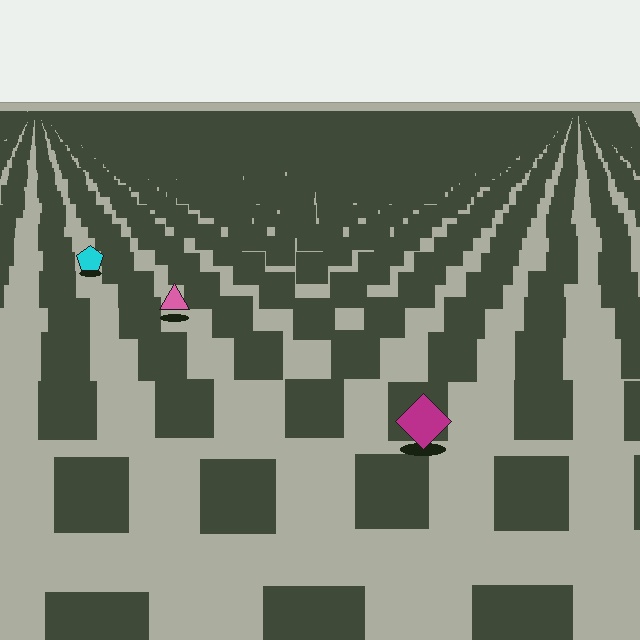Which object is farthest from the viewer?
The cyan pentagon is farthest from the viewer. It appears smaller and the ground texture around it is denser.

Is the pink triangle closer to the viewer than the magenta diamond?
No. The magenta diamond is closer — you can tell from the texture gradient: the ground texture is coarser near it.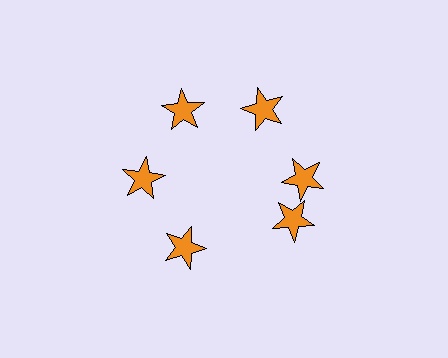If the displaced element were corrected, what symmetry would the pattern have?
It would have 6-fold rotational symmetry — the pattern would map onto itself every 60 degrees.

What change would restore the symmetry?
The symmetry would be restored by rotating it back into even spacing with its neighbors so that all 6 stars sit at equal angles and equal distance from the center.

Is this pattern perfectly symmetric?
No. The 6 orange stars are arranged in a ring, but one element near the 5 o'clock position is rotated out of alignment along the ring, breaking the 6-fold rotational symmetry.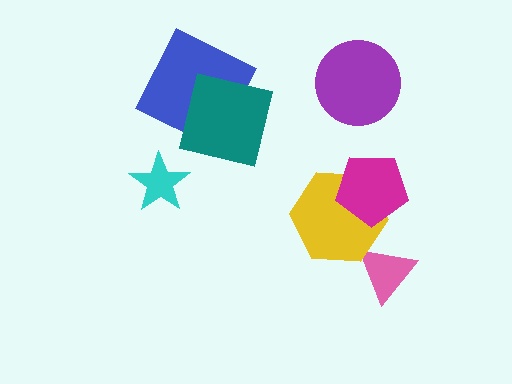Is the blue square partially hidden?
Yes, it is partially covered by another shape.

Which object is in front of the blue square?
The teal square is in front of the blue square.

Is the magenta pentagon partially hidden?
No, no other shape covers it.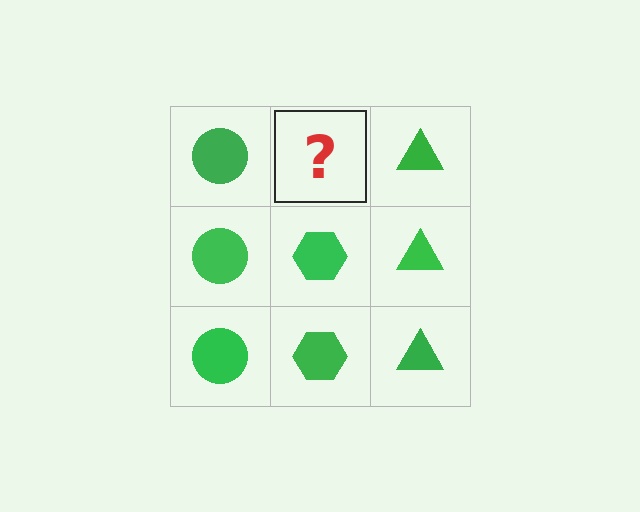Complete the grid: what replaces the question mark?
The question mark should be replaced with a green hexagon.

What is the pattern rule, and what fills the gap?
The rule is that each column has a consistent shape. The gap should be filled with a green hexagon.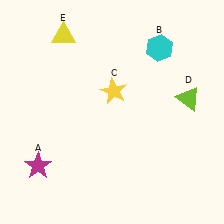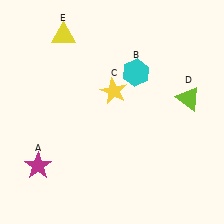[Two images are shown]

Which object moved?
The cyan hexagon (B) moved down.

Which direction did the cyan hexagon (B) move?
The cyan hexagon (B) moved down.